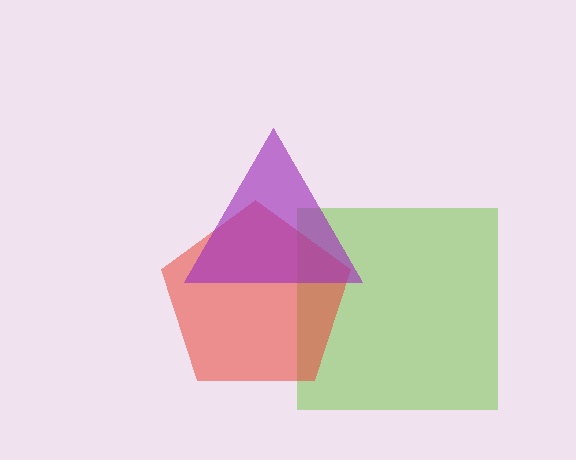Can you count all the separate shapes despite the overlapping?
Yes, there are 3 separate shapes.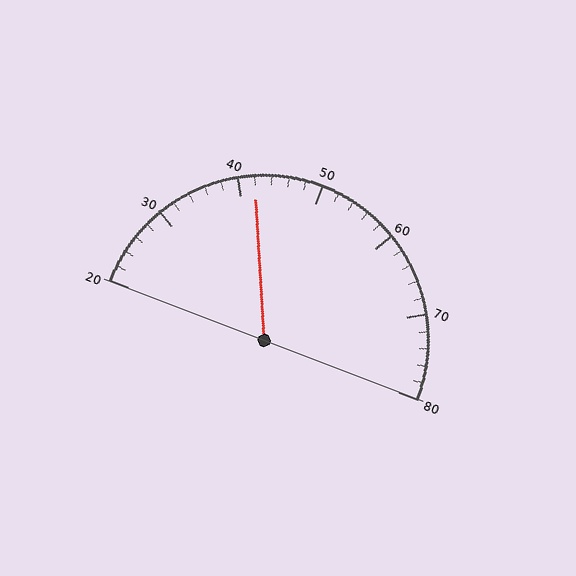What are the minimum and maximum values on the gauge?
The gauge ranges from 20 to 80.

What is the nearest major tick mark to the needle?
The nearest major tick mark is 40.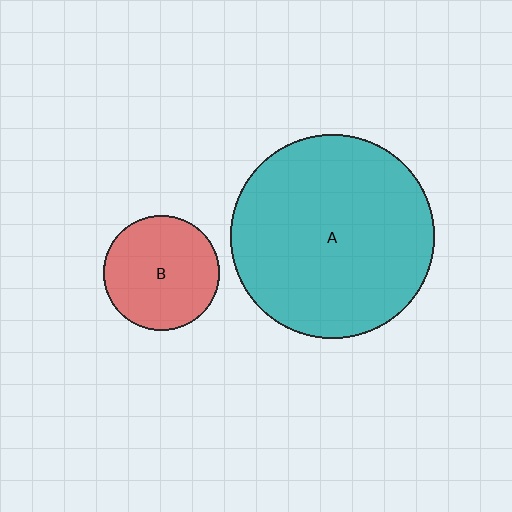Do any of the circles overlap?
No, none of the circles overlap.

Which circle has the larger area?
Circle A (teal).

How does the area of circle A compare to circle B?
Approximately 3.1 times.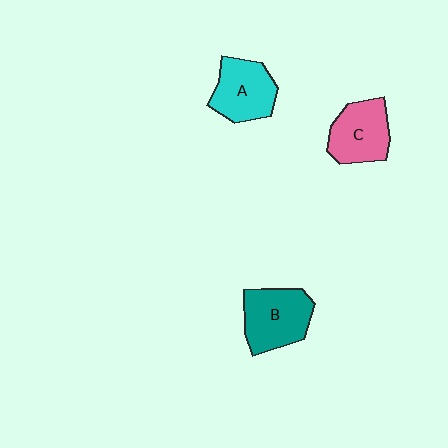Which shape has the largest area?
Shape B (teal).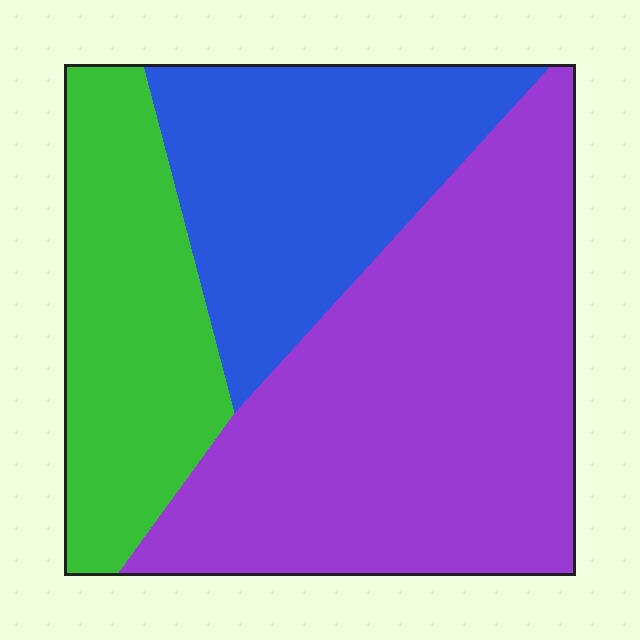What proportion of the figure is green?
Green covers about 25% of the figure.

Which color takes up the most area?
Purple, at roughly 50%.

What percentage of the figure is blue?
Blue covers around 25% of the figure.